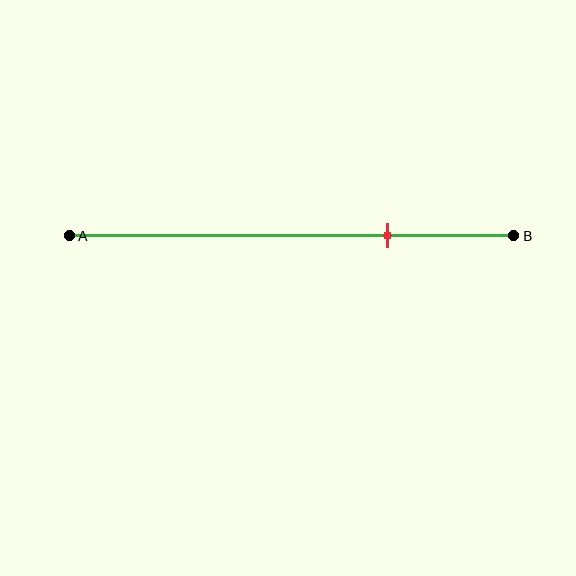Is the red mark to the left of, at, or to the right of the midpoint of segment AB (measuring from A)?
The red mark is to the right of the midpoint of segment AB.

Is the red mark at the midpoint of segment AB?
No, the mark is at about 70% from A, not at the 50% midpoint.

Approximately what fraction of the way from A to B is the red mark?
The red mark is approximately 70% of the way from A to B.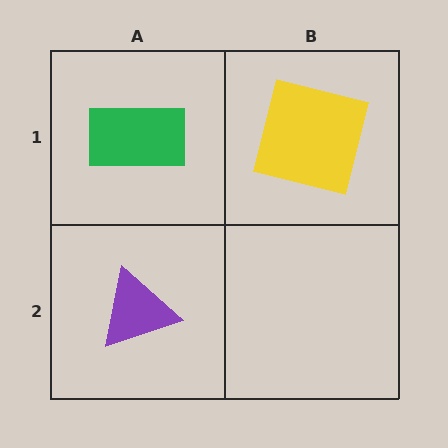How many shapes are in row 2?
1 shape.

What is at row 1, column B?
A yellow square.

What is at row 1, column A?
A green rectangle.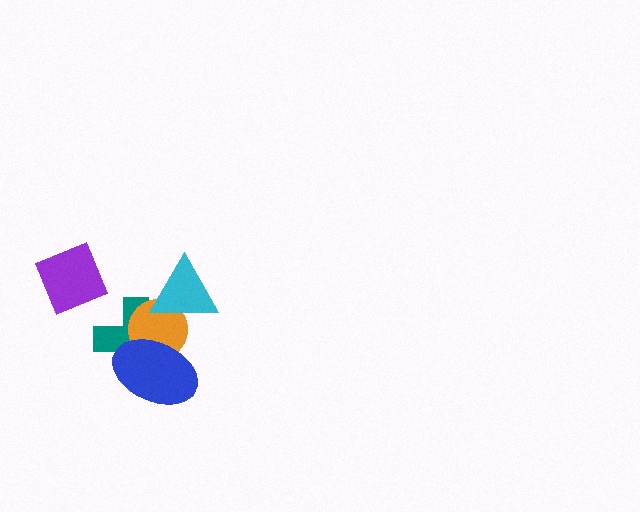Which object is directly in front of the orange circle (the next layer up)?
The blue ellipse is directly in front of the orange circle.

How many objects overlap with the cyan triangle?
2 objects overlap with the cyan triangle.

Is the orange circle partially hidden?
Yes, it is partially covered by another shape.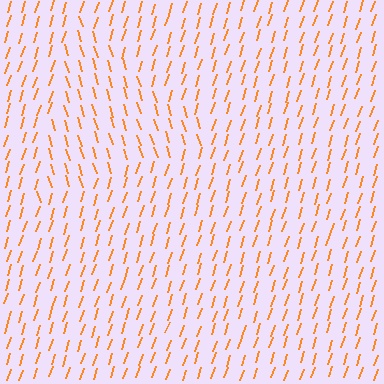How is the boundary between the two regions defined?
The boundary is defined purely by a change in line orientation (approximately 36 degrees difference). All lines are the same color and thickness.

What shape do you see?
I see a triangle.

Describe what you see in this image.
The image is filled with small orange line segments. A triangle region in the image has lines oriented differently from the surrounding lines, creating a visible texture boundary.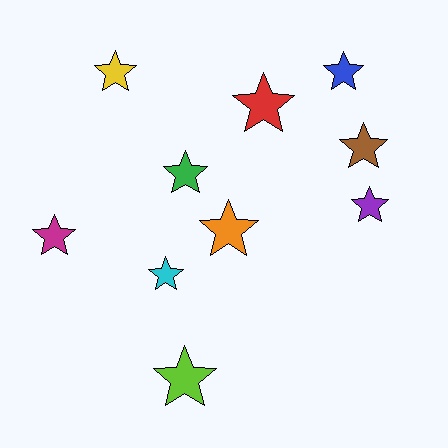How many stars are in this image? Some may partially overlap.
There are 10 stars.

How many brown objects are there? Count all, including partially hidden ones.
There is 1 brown object.